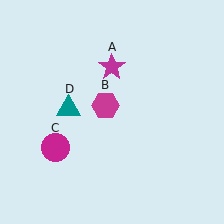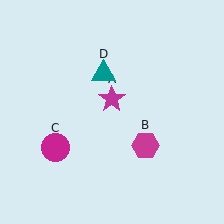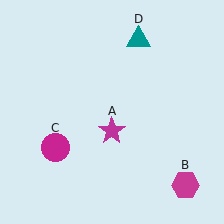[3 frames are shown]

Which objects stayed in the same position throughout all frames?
Magenta circle (object C) remained stationary.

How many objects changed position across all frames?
3 objects changed position: magenta star (object A), magenta hexagon (object B), teal triangle (object D).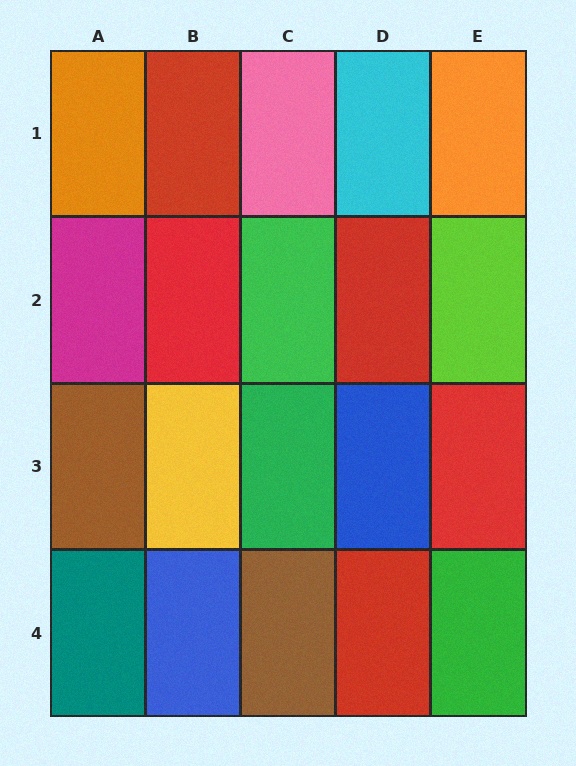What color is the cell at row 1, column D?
Cyan.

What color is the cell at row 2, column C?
Green.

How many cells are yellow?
1 cell is yellow.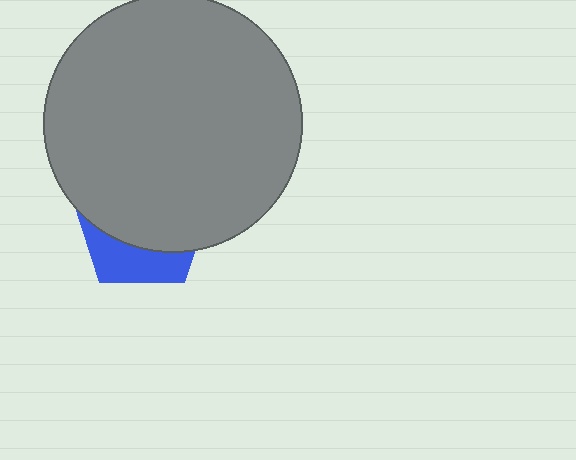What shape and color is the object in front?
The object in front is a gray circle.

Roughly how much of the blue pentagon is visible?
A small part of it is visible (roughly 31%).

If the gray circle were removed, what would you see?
You would see the complete blue pentagon.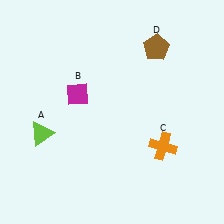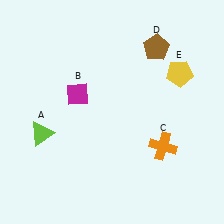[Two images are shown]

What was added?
A yellow pentagon (E) was added in Image 2.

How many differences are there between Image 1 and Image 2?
There is 1 difference between the two images.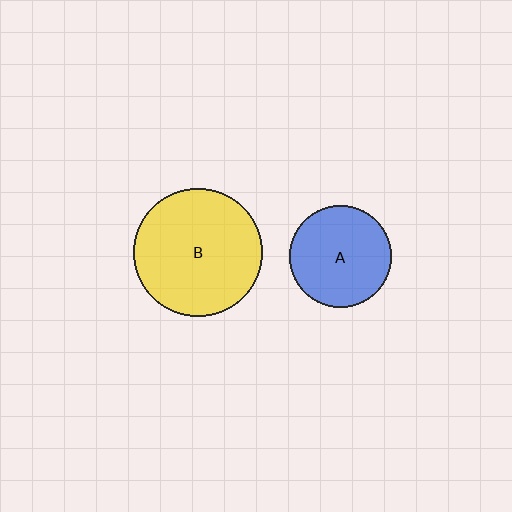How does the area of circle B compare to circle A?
Approximately 1.6 times.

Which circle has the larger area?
Circle B (yellow).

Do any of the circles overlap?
No, none of the circles overlap.